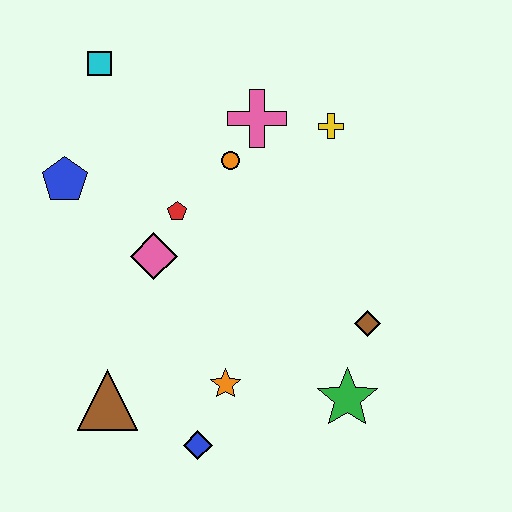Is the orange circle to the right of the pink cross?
No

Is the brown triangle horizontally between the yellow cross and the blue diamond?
No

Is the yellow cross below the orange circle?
No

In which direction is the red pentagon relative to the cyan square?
The red pentagon is below the cyan square.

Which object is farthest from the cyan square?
The green star is farthest from the cyan square.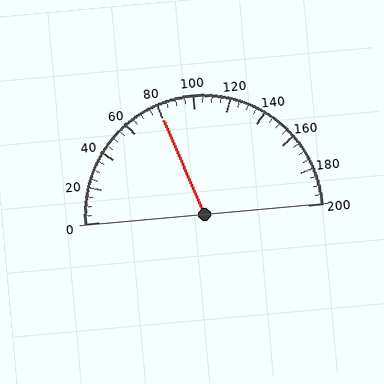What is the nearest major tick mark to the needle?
The nearest major tick mark is 80.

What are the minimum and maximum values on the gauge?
The gauge ranges from 0 to 200.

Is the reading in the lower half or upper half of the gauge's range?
The reading is in the lower half of the range (0 to 200).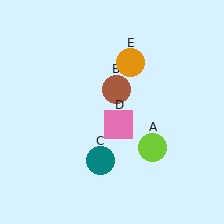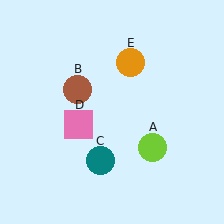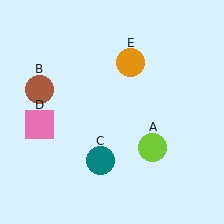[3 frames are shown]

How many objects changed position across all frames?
2 objects changed position: brown circle (object B), pink square (object D).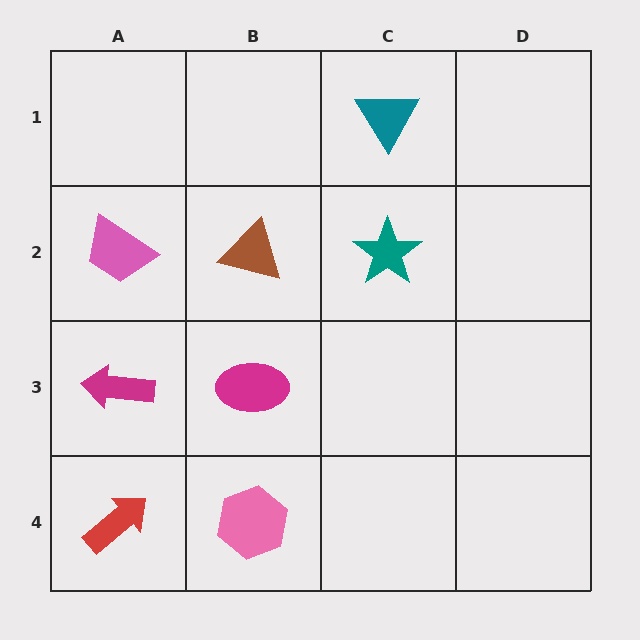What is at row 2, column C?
A teal star.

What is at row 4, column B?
A pink hexagon.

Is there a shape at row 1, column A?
No, that cell is empty.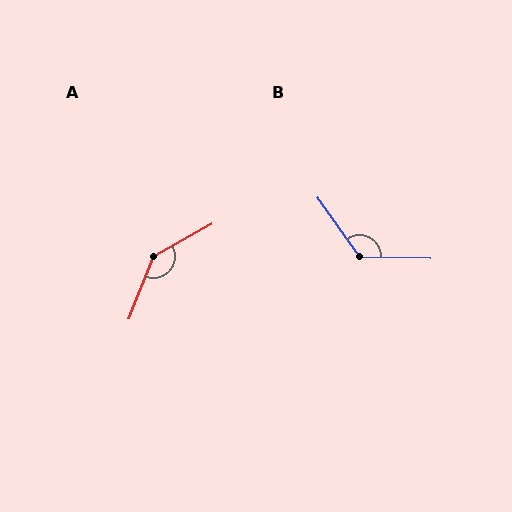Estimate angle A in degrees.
Approximately 140 degrees.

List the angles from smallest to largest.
B (126°), A (140°).